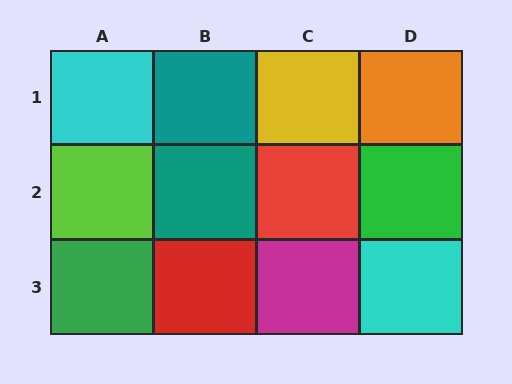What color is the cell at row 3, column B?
Red.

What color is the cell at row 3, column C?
Magenta.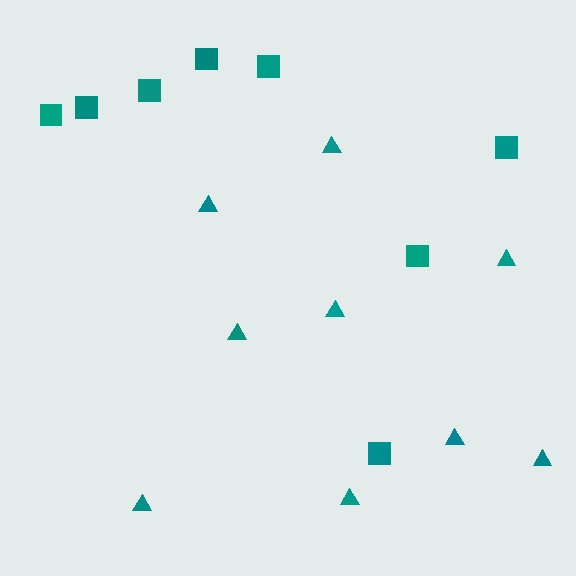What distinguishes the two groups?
There are 2 groups: one group of squares (8) and one group of triangles (9).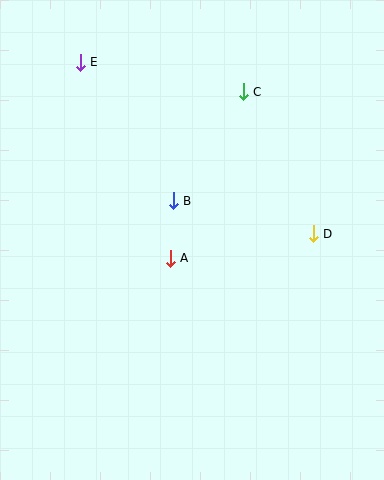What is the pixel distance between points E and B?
The distance between E and B is 167 pixels.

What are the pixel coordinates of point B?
Point B is at (173, 201).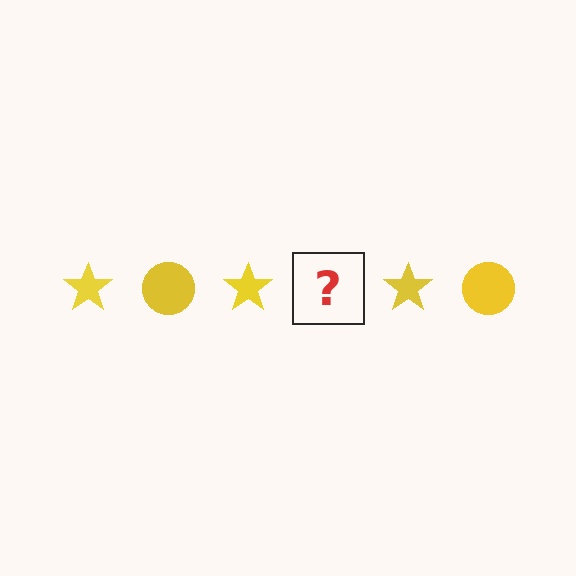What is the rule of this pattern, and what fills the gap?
The rule is that the pattern cycles through star, circle shapes in yellow. The gap should be filled with a yellow circle.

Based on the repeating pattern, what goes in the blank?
The blank should be a yellow circle.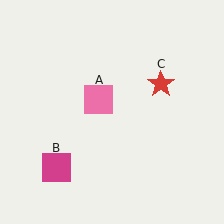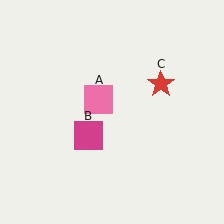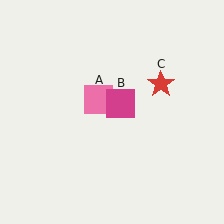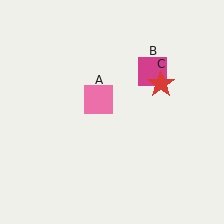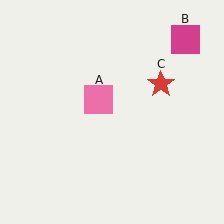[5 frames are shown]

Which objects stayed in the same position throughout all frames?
Pink square (object A) and red star (object C) remained stationary.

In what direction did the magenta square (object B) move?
The magenta square (object B) moved up and to the right.